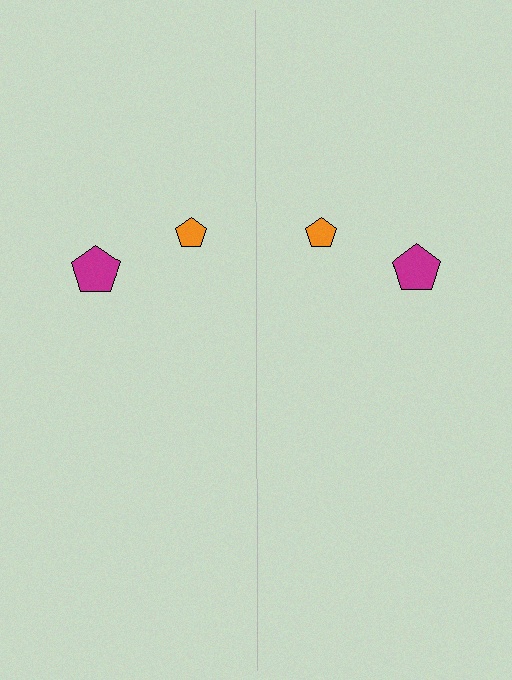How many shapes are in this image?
There are 4 shapes in this image.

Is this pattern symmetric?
Yes, this pattern has bilateral (reflection) symmetry.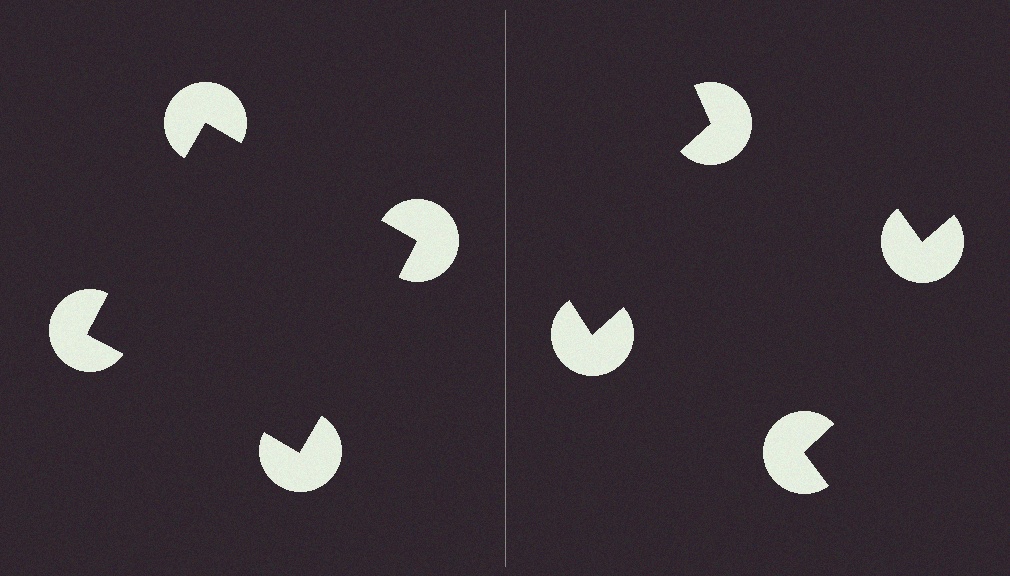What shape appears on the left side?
An illusory square.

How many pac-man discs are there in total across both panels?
8 — 4 on each side.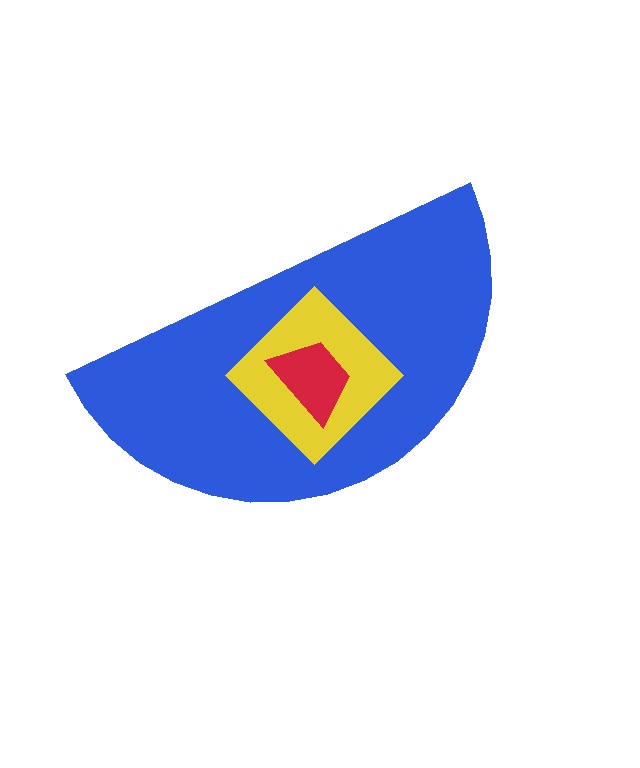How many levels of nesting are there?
3.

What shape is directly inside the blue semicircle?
The yellow diamond.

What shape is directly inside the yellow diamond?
The red trapezoid.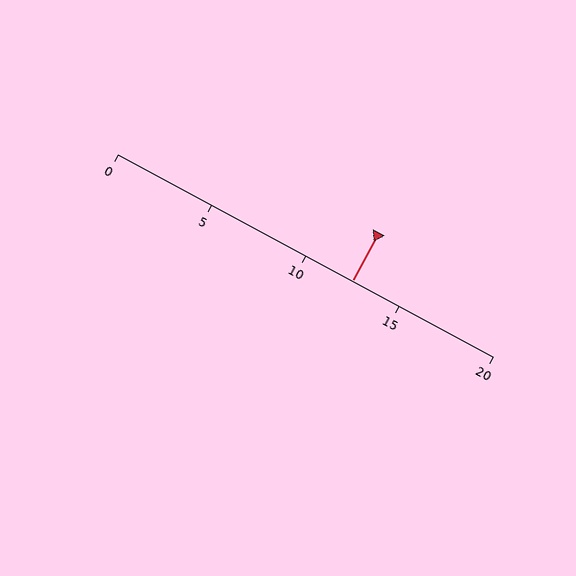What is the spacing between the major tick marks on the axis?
The major ticks are spaced 5 apart.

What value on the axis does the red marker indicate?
The marker indicates approximately 12.5.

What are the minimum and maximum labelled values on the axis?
The axis runs from 0 to 20.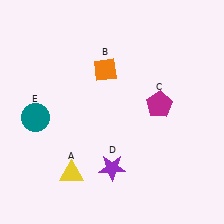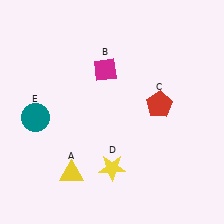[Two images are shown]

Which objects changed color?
B changed from orange to magenta. C changed from magenta to red. D changed from purple to yellow.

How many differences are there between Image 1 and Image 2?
There are 3 differences between the two images.